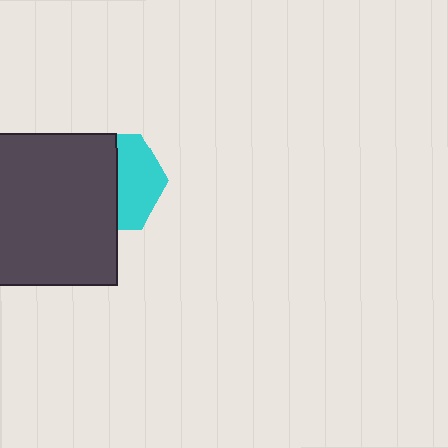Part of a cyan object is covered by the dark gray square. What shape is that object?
It is a hexagon.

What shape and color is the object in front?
The object in front is a dark gray square.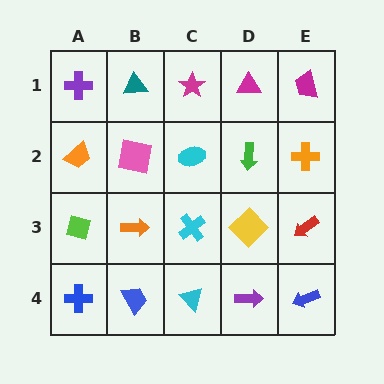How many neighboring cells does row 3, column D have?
4.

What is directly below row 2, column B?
An orange arrow.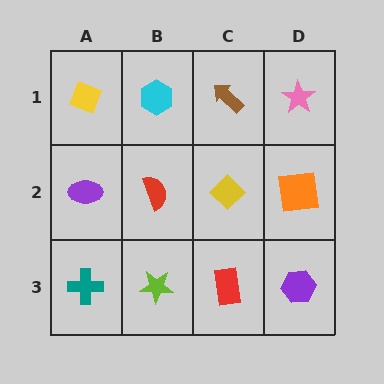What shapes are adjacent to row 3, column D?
An orange square (row 2, column D), a red rectangle (row 3, column C).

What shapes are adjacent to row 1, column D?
An orange square (row 2, column D), a brown arrow (row 1, column C).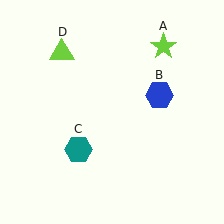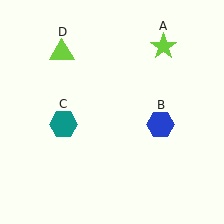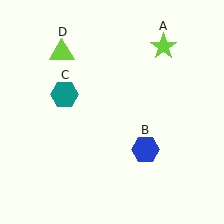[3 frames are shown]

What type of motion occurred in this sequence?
The blue hexagon (object B), teal hexagon (object C) rotated clockwise around the center of the scene.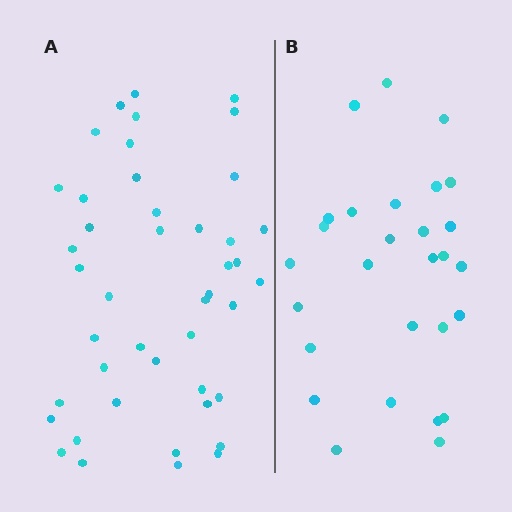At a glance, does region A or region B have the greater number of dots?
Region A (the left region) has more dots.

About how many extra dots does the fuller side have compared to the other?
Region A has approximately 15 more dots than region B.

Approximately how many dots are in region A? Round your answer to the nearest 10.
About 40 dots. (The exact count is 44, which rounds to 40.)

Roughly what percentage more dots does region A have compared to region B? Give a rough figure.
About 55% more.